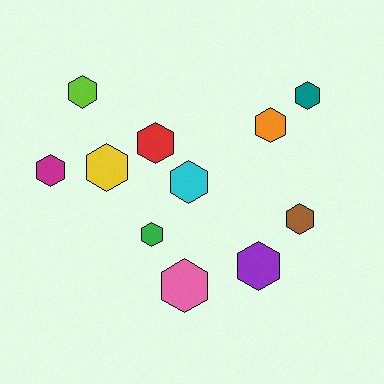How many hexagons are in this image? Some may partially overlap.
There are 11 hexagons.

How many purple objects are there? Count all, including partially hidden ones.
There is 1 purple object.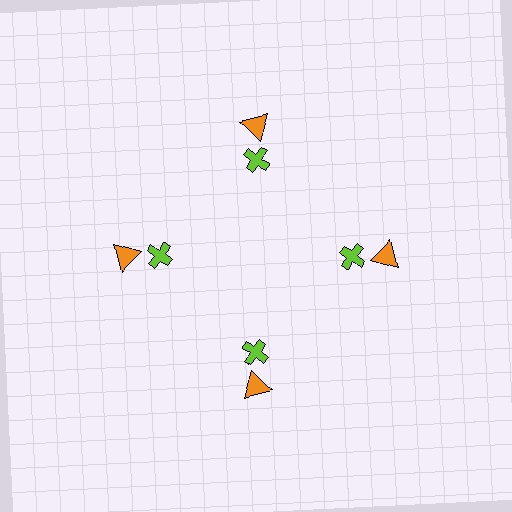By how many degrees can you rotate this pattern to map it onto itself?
The pattern maps onto itself every 90 degrees of rotation.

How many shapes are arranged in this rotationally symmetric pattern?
There are 8 shapes, arranged in 4 groups of 2.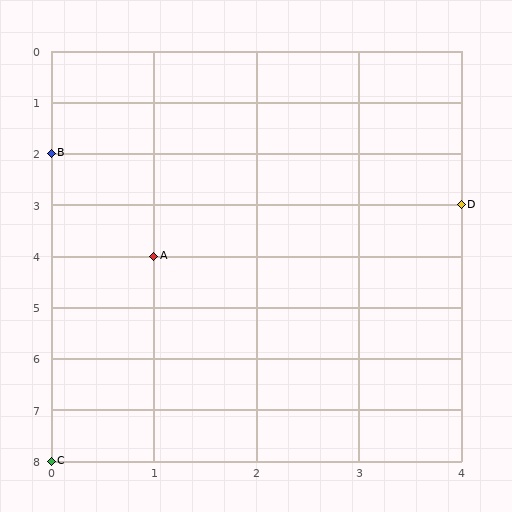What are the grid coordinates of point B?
Point B is at grid coordinates (0, 2).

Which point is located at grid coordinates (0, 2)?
Point B is at (0, 2).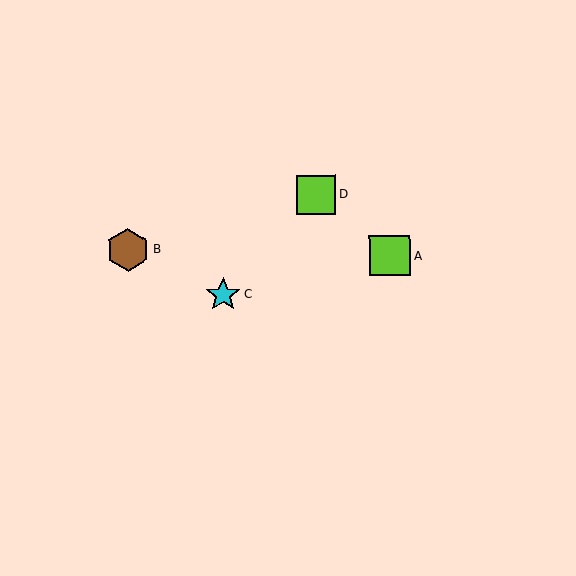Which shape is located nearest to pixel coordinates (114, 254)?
The brown hexagon (labeled B) at (128, 249) is nearest to that location.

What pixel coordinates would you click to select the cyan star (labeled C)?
Click at (223, 294) to select the cyan star C.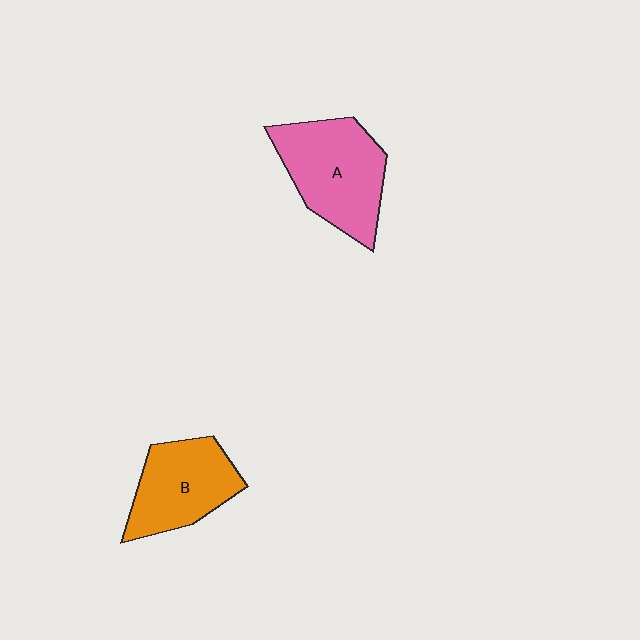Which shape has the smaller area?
Shape B (orange).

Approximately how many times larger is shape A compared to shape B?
Approximately 1.2 times.